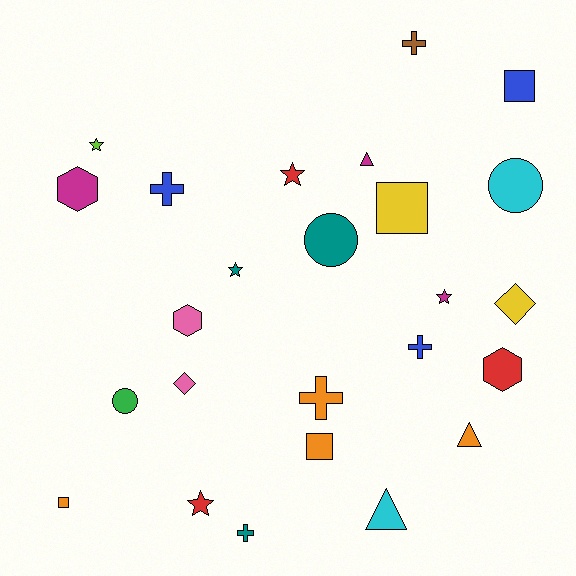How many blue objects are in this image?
There are 3 blue objects.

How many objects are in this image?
There are 25 objects.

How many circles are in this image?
There are 3 circles.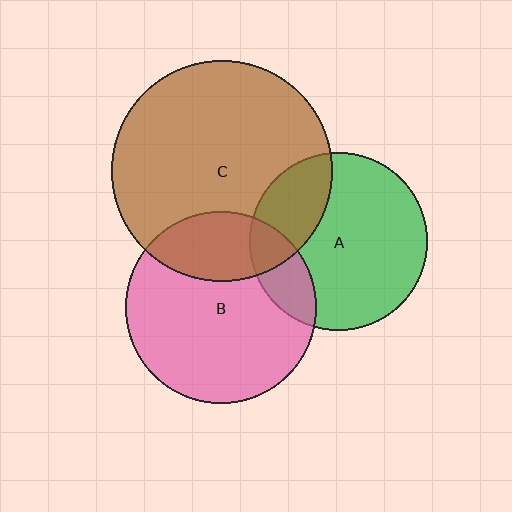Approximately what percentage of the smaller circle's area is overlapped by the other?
Approximately 25%.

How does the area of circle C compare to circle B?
Approximately 1.3 times.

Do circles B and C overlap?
Yes.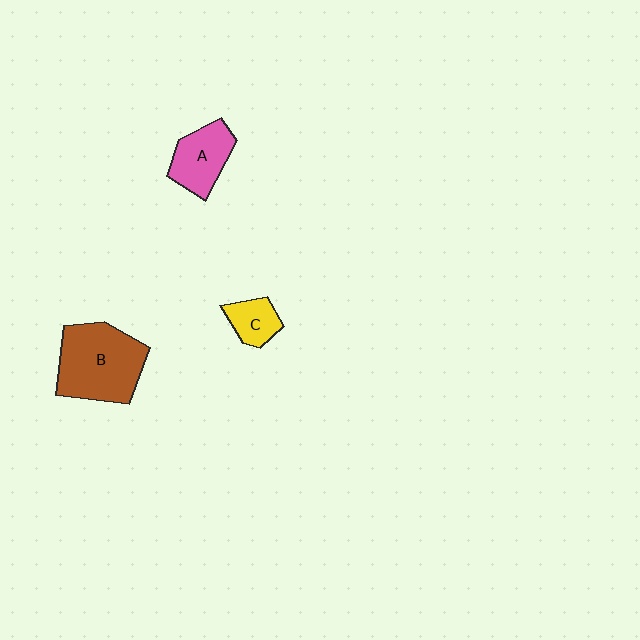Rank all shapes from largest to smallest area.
From largest to smallest: B (brown), A (pink), C (yellow).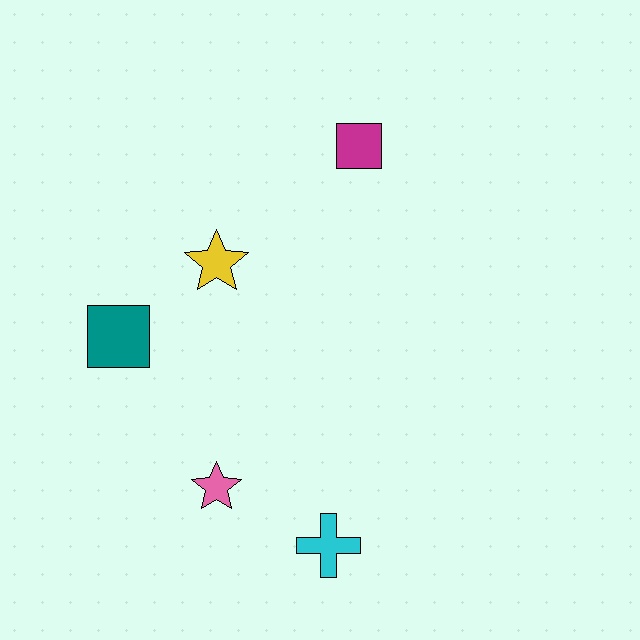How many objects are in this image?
There are 5 objects.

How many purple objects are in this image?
There are no purple objects.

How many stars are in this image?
There are 2 stars.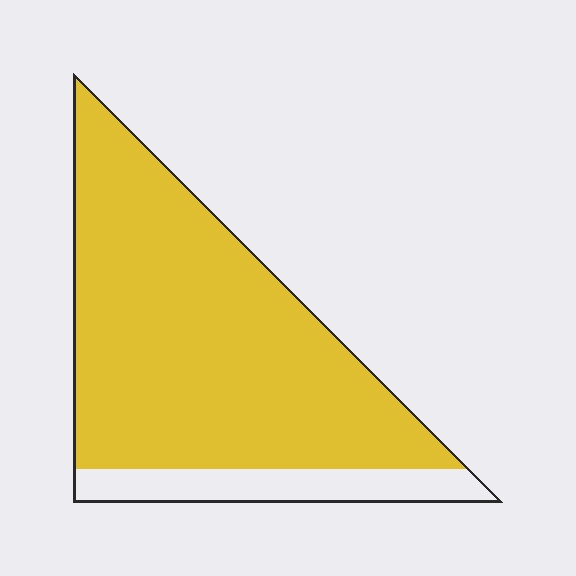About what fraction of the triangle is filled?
About five sixths (5/6).